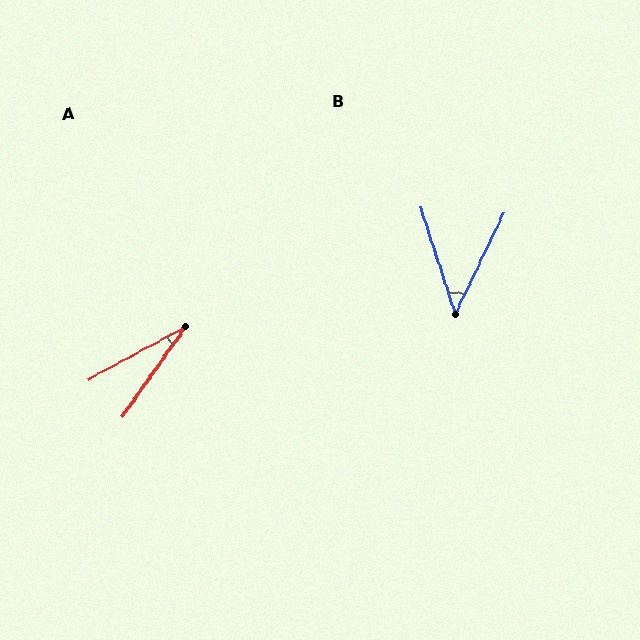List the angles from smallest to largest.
A (26°), B (44°).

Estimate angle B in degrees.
Approximately 44 degrees.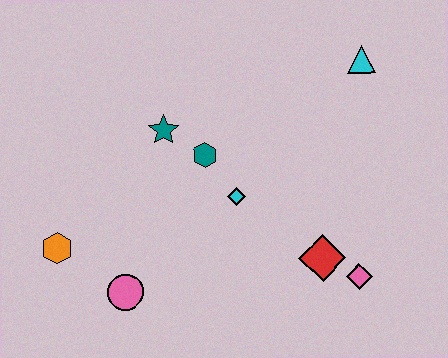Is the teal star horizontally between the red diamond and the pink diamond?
No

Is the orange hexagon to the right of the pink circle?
No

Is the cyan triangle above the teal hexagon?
Yes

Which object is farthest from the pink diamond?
The orange hexagon is farthest from the pink diamond.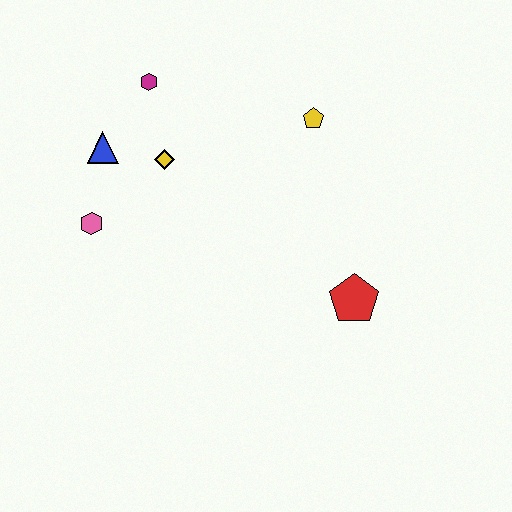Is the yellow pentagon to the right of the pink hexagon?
Yes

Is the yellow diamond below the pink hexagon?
No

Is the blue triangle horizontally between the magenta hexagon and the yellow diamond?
No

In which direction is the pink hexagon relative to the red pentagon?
The pink hexagon is to the left of the red pentagon.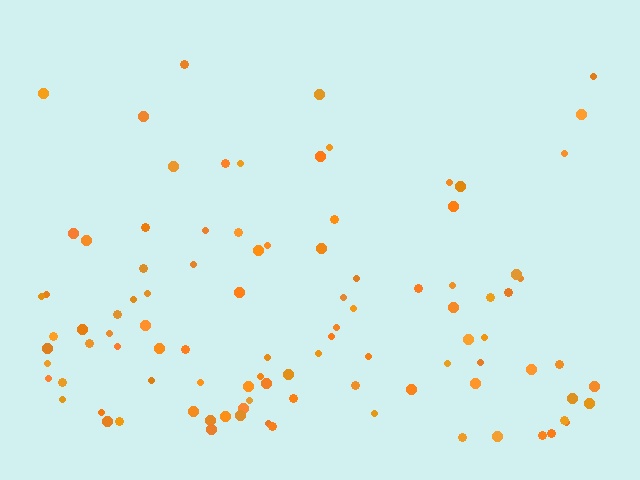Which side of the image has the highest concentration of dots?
The bottom.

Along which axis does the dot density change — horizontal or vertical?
Vertical.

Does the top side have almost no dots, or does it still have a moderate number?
Still a moderate number, just noticeably fewer than the bottom.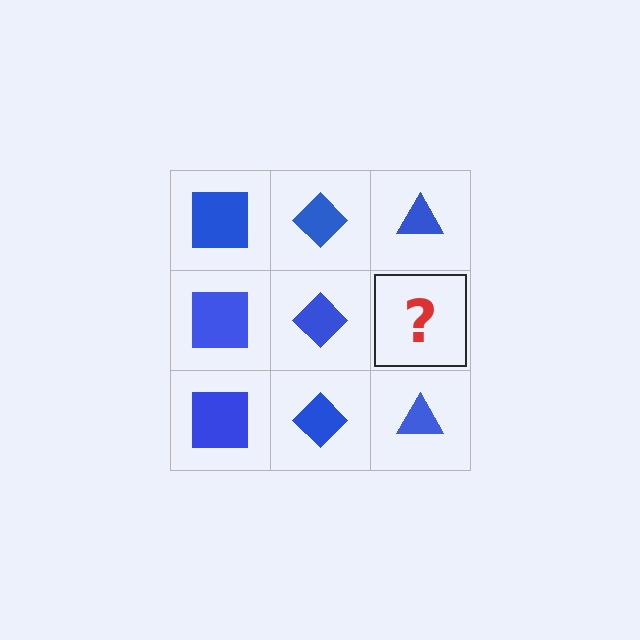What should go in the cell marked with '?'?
The missing cell should contain a blue triangle.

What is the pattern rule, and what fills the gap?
The rule is that each column has a consistent shape. The gap should be filled with a blue triangle.